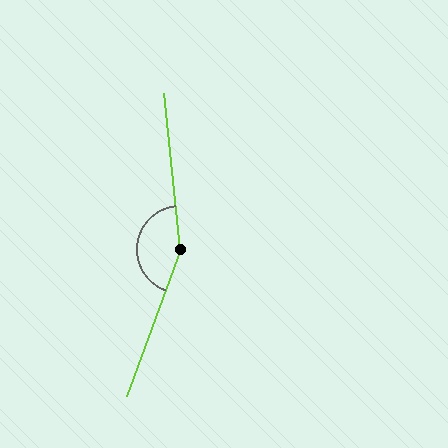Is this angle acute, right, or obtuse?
It is obtuse.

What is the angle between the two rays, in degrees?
Approximately 154 degrees.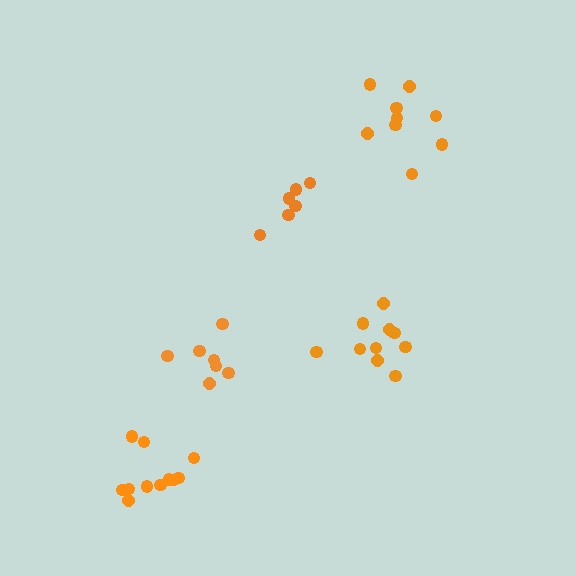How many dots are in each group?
Group 1: 10 dots, Group 2: 11 dots, Group 3: 7 dots, Group 4: 9 dots, Group 5: 6 dots (43 total).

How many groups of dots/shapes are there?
There are 5 groups.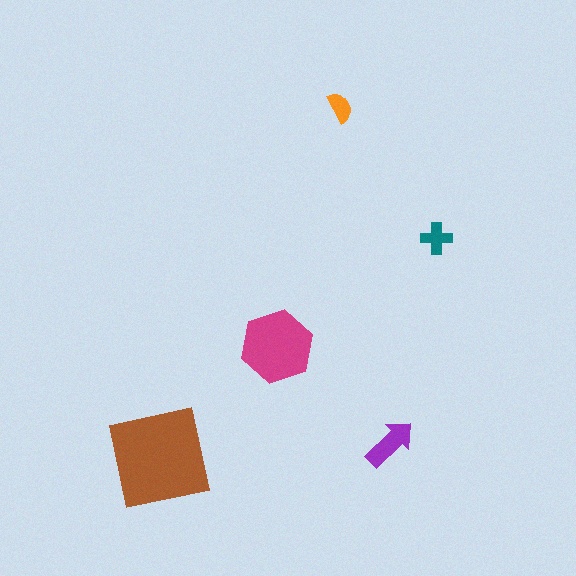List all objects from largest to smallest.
The brown square, the magenta hexagon, the purple arrow, the teal cross, the orange semicircle.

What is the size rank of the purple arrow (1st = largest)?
3rd.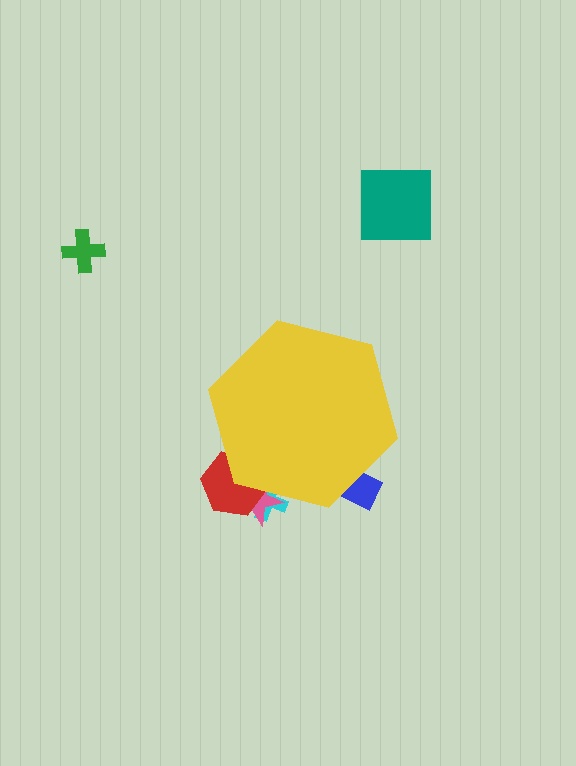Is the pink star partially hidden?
Yes, the pink star is partially hidden behind the yellow hexagon.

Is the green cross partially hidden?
No, the green cross is fully visible.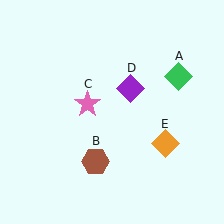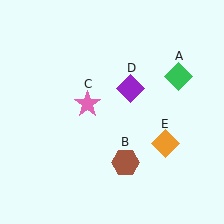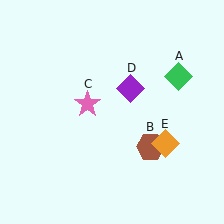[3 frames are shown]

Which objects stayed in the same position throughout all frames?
Green diamond (object A) and pink star (object C) and purple diamond (object D) and orange diamond (object E) remained stationary.